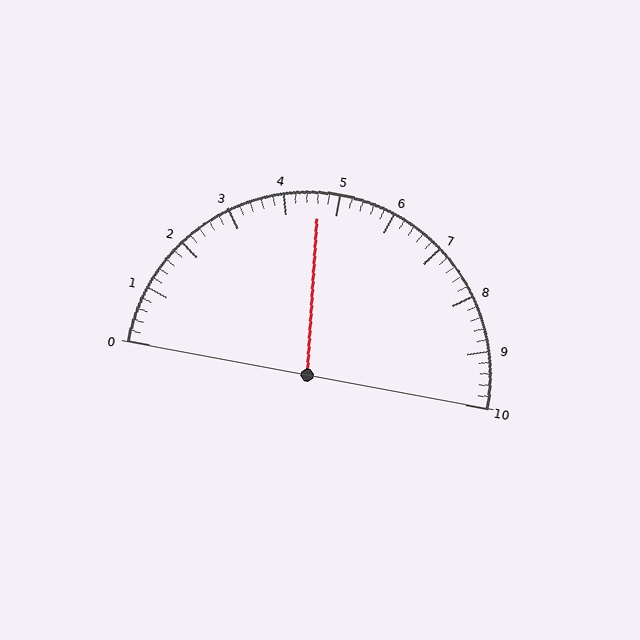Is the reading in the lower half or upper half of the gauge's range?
The reading is in the lower half of the range (0 to 10).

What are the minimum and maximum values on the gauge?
The gauge ranges from 0 to 10.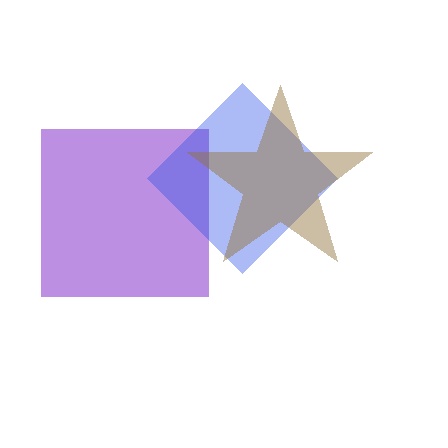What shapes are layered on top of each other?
The layered shapes are: a purple square, a blue diamond, a brown star.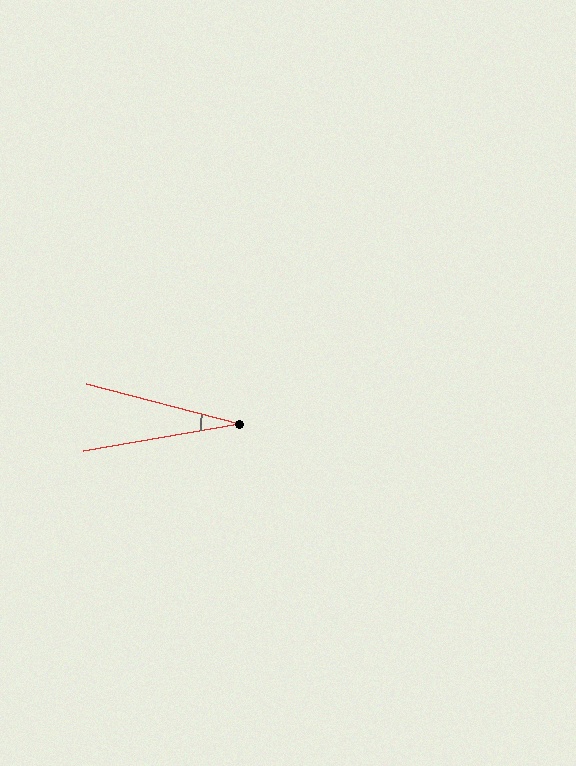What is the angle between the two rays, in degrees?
Approximately 24 degrees.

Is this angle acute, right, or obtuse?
It is acute.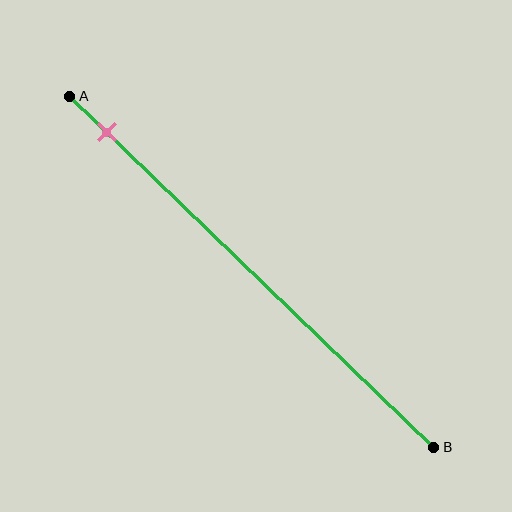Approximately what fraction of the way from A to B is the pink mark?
The pink mark is approximately 10% of the way from A to B.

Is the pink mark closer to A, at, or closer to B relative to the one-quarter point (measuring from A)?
The pink mark is closer to point A than the one-quarter point of segment AB.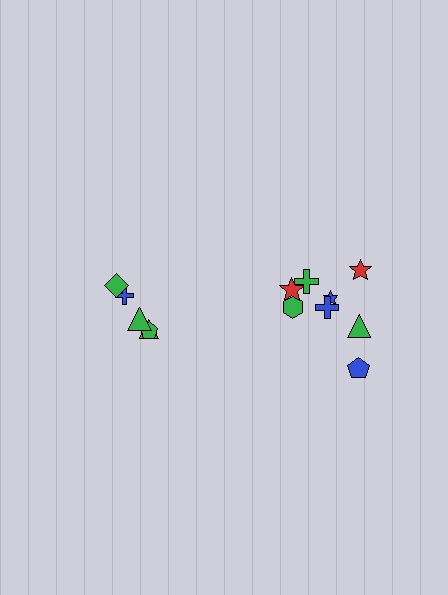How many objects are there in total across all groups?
There are 13 objects.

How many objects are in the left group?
There are 5 objects.